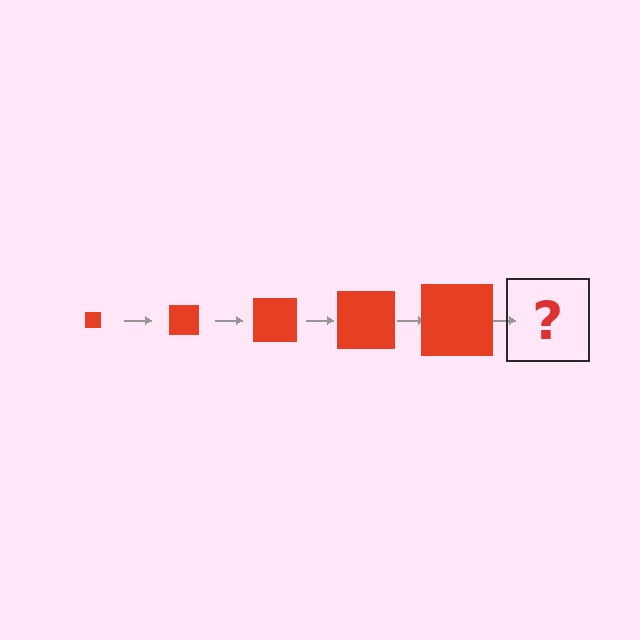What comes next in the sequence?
The next element should be a red square, larger than the previous one.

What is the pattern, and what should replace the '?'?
The pattern is that the square gets progressively larger each step. The '?' should be a red square, larger than the previous one.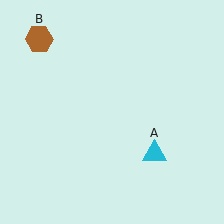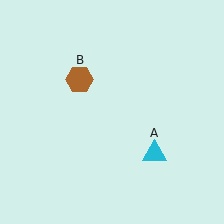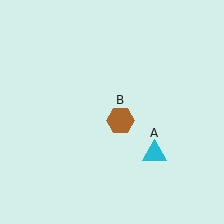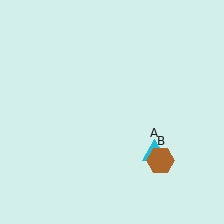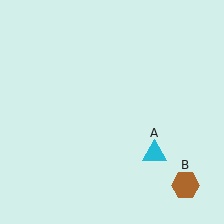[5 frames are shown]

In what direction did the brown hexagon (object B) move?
The brown hexagon (object B) moved down and to the right.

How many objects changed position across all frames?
1 object changed position: brown hexagon (object B).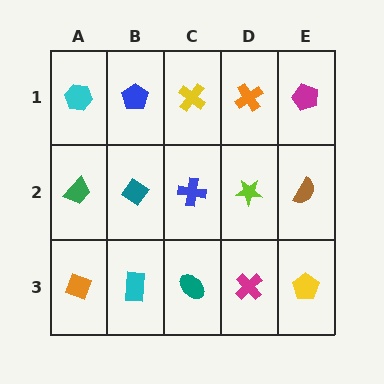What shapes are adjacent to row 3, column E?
A brown semicircle (row 2, column E), a magenta cross (row 3, column D).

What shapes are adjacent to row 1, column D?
A lime star (row 2, column D), a yellow cross (row 1, column C), a magenta pentagon (row 1, column E).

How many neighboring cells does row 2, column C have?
4.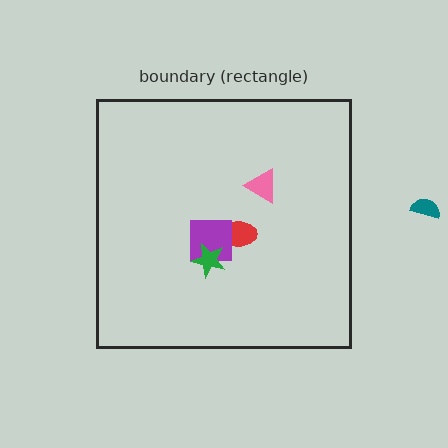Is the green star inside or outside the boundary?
Inside.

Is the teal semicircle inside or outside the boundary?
Outside.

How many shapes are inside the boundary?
4 inside, 1 outside.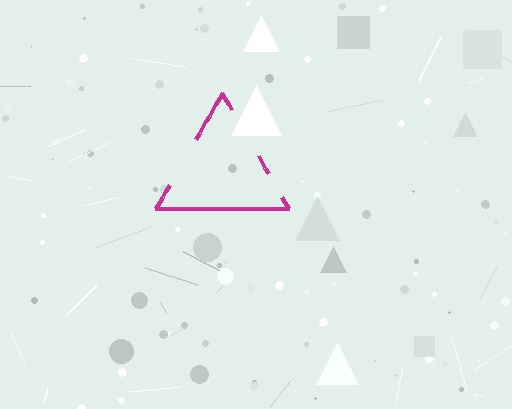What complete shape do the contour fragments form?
The contour fragments form a triangle.